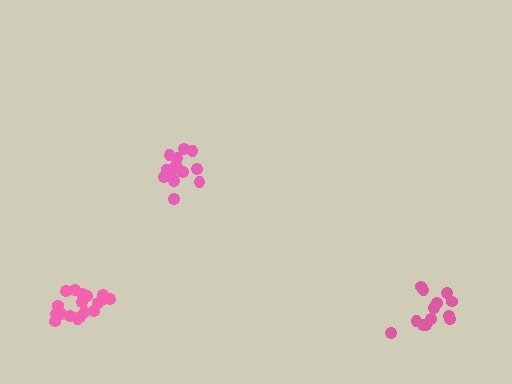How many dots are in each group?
Group 1: 15 dots, Group 2: 19 dots, Group 3: 14 dots (48 total).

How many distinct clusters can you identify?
There are 3 distinct clusters.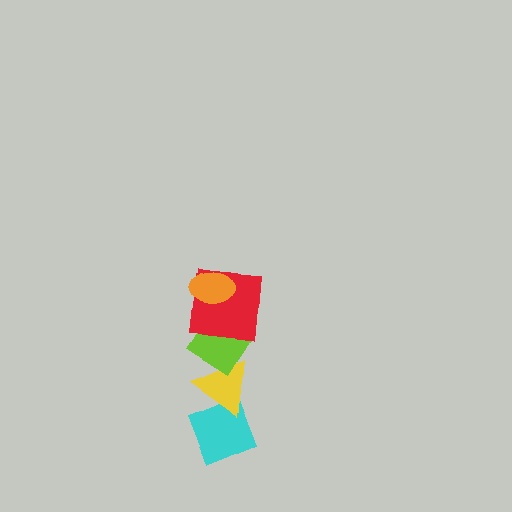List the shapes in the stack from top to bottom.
From top to bottom: the orange ellipse, the red square, the lime diamond, the yellow triangle, the cyan diamond.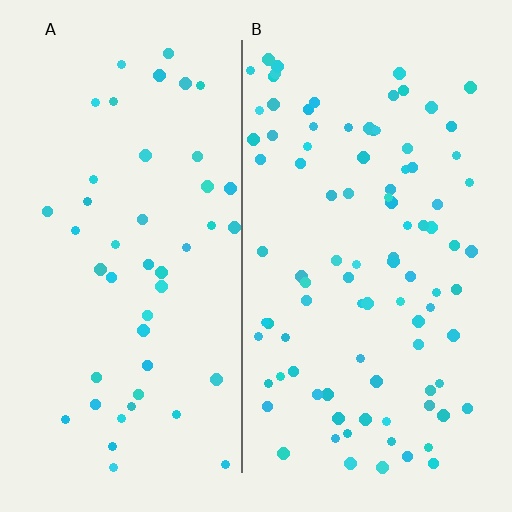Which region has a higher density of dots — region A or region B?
B (the right).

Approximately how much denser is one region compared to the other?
Approximately 2.0× — region B over region A.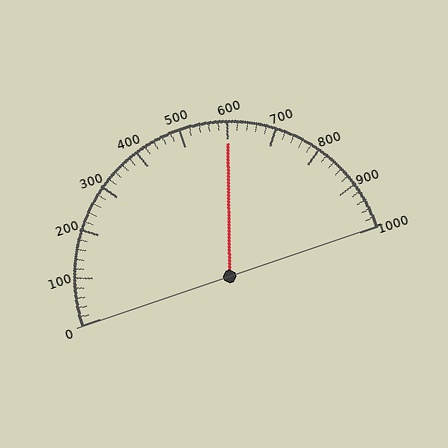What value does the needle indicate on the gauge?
The needle indicates approximately 600.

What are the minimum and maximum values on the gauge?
The gauge ranges from 0 to 1000.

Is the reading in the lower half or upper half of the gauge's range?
The reading is in the upper half of the range (0 to 1000).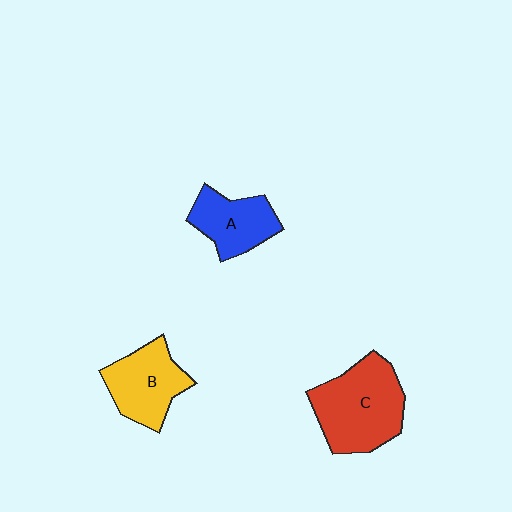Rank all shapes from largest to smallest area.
From largest to smallest: C (red), B (yellow), A (blue).